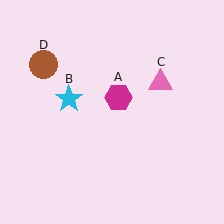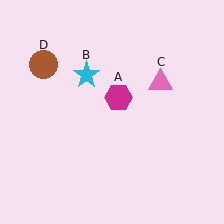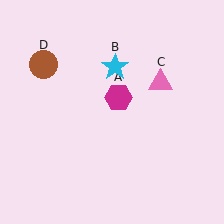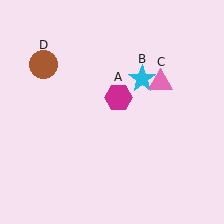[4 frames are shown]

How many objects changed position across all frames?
1 object changed position: cyan star (object B).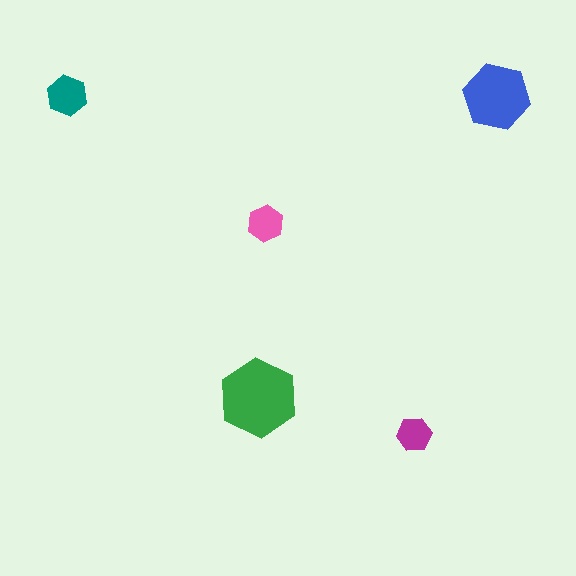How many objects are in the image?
There are 5 objects in the image.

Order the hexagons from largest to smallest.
the green one, the blue one, the teal one, the pink one, the magenta one.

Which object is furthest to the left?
The teal hexagon is leftmost.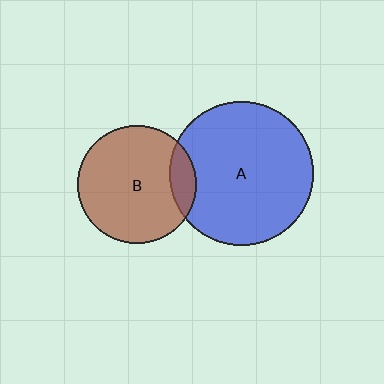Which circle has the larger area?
Circle A (blue).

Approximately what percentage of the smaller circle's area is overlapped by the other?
Approximately 15%.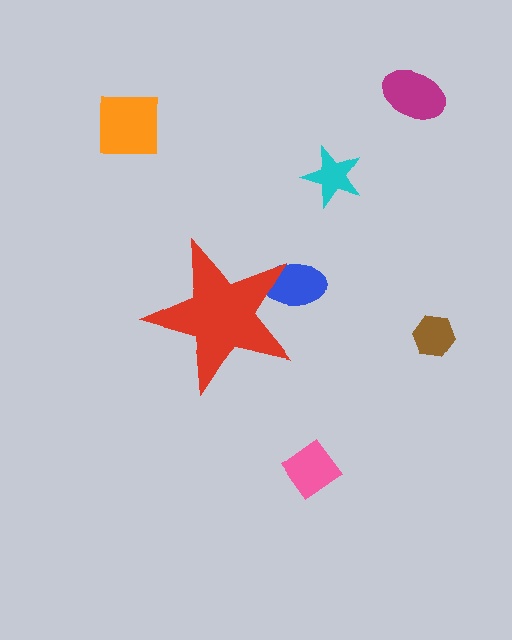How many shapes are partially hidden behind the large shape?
1 shape is partially hidden.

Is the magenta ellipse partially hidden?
No, the magenta ellipse is fully visible.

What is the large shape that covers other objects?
A red star.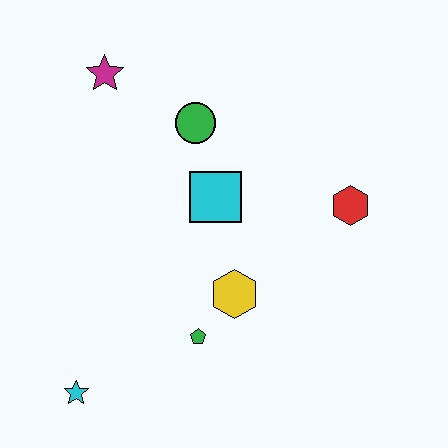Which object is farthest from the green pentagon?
The magenta star is farthest from the green pentagon.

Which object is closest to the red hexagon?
The cyan square is closest to the red hexagon.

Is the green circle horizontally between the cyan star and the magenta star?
No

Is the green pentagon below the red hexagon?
Yes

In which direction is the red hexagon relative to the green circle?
The red hexagon is to the right of the green circle.